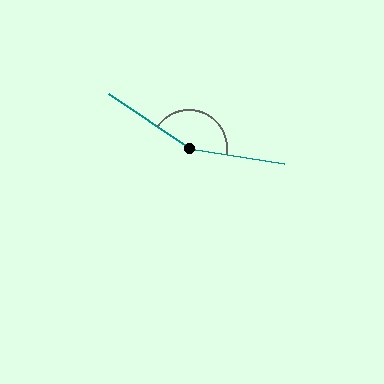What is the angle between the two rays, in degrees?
Approximately 155 degrees.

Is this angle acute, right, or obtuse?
It is obtuse.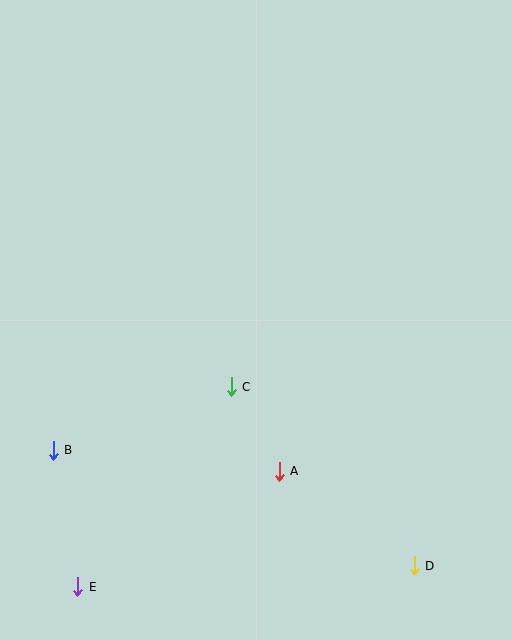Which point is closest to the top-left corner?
Point C is closest to the top-left corner.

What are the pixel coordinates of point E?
Point E is at (78, 587).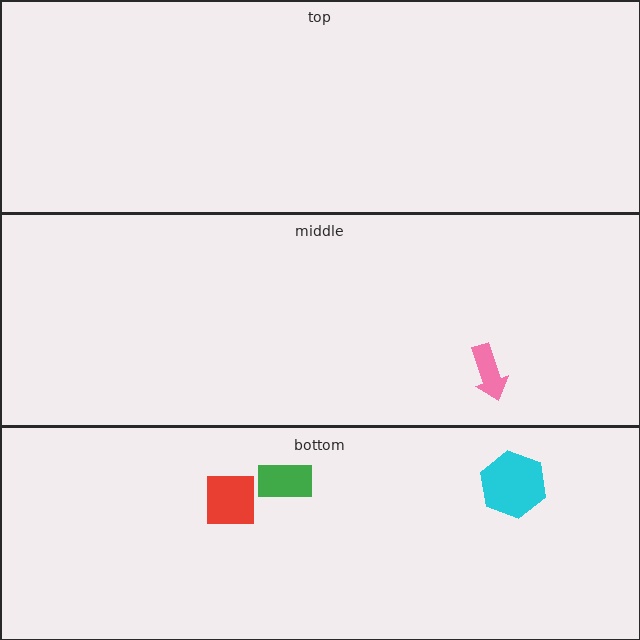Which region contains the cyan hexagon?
The bottom region.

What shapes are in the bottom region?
The cyan hexagon, the green rectangle, the red square.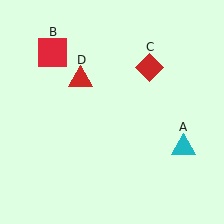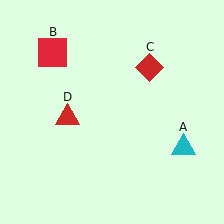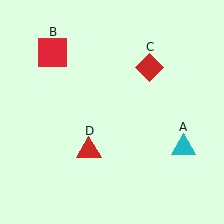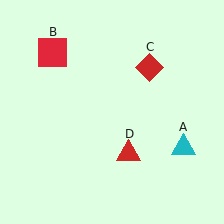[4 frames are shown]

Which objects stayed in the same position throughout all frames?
Cyan triangle (object A) and red square (object B) and red diamond (object C) remained stationary.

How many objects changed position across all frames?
1 object changed position: red triangle (object D).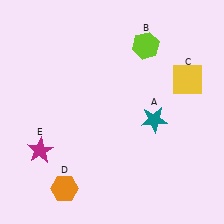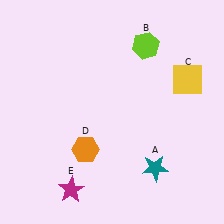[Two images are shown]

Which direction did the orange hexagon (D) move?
The orange hexagon (D) moved up.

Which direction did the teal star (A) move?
The teal star (A) moved down.